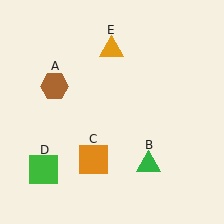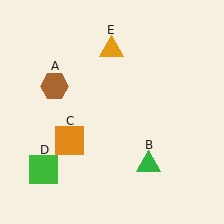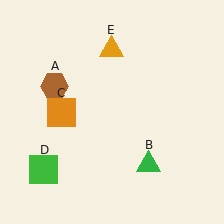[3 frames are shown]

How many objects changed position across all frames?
1 object changed position: orange square (object C).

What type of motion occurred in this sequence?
The orange square (object C) rotated clockwise around the center of the scene.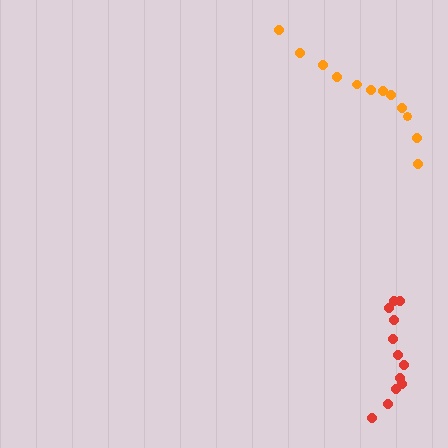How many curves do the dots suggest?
There are 2 distinct paths.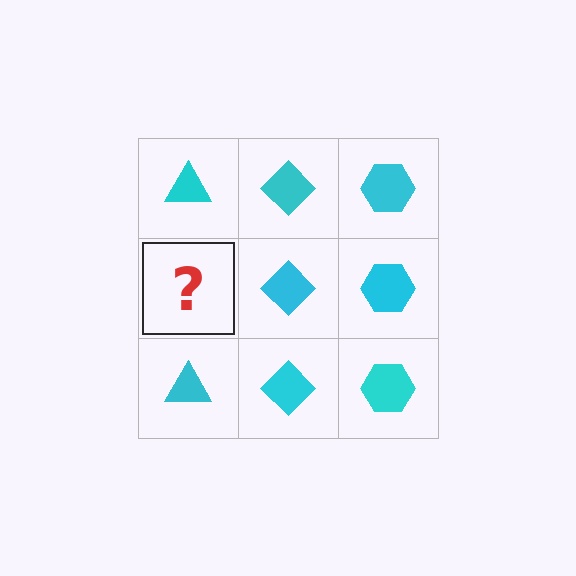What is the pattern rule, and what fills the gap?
The rule is that each column has a consistent shape. The gap should be filled with a cyan triangle.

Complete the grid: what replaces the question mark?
The question mark should be replaced with a cyan triangle.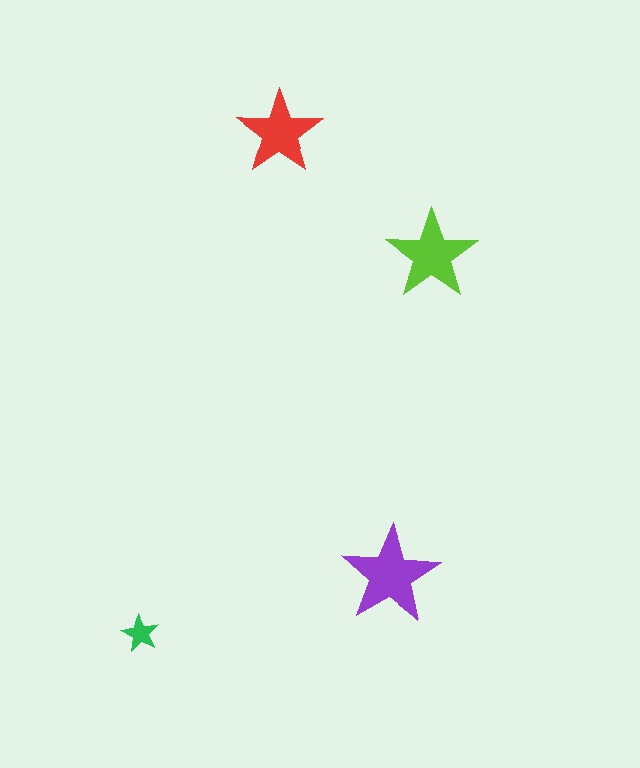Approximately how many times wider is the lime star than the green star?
About 2.5 times wider.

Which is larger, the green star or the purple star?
The purple one.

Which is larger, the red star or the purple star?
The purple one.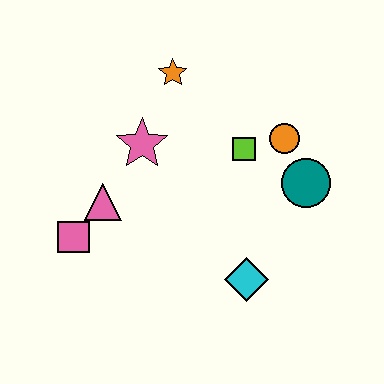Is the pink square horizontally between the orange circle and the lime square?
No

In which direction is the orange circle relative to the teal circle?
The orange circle is above the teal circle.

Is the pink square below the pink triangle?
Yes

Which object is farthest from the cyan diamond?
The orange star is farthest from the cyan diamond.